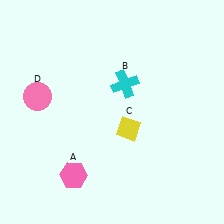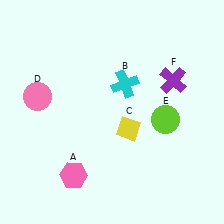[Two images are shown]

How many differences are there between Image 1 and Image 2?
There are 2 differences between the two images.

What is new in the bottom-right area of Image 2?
A lime circle (E) was added in the bottom-right area of Image 2.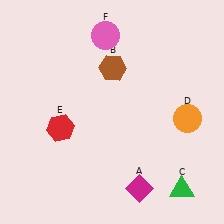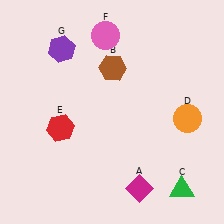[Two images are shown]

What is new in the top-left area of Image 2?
A purple hexagon (G) was added in the top-left area of Image 2.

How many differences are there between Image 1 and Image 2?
There is 1 difference between the two images.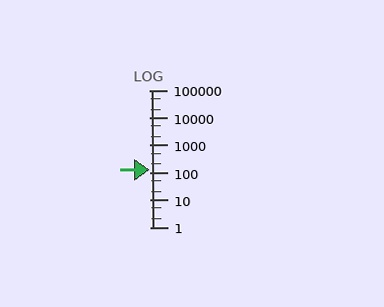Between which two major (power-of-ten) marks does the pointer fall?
The pointer is between 100 and 1000.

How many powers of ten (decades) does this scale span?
The scale spans 5 decades, from 1 to 100000.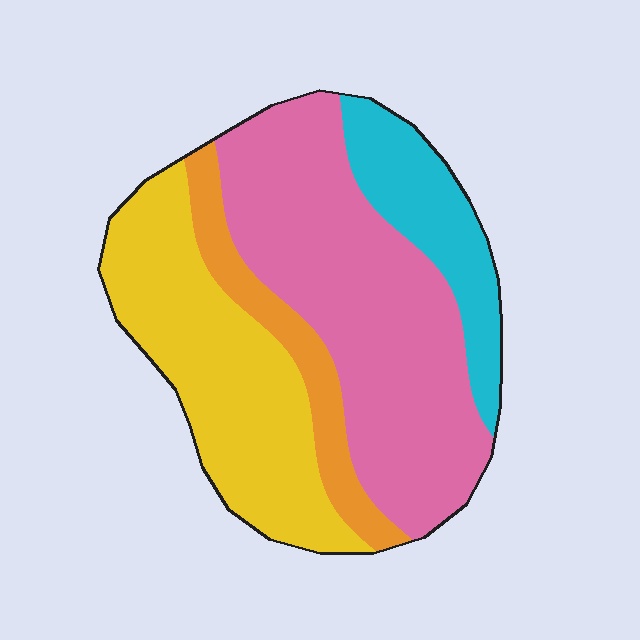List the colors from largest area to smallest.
From largest to smallest: pink, yellow, cyan, orange.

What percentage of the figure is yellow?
Yellow covers roughly 30% of the figure.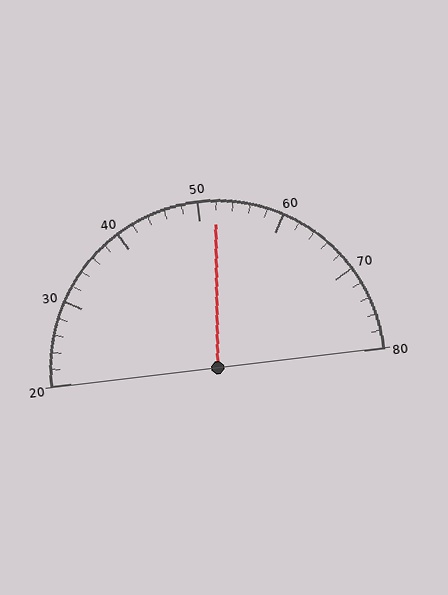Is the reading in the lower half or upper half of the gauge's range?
The reading is in the upper half of the range (20 to 80).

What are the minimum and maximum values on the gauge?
The gauge ranges from 20 to 80.